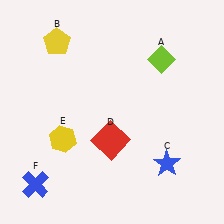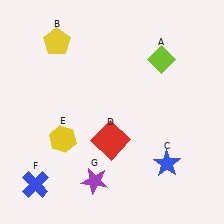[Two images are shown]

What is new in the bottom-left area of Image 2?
A purple star (G) was added in the bottom-left area of Image 2.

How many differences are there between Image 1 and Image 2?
There is 1 difference between the two images.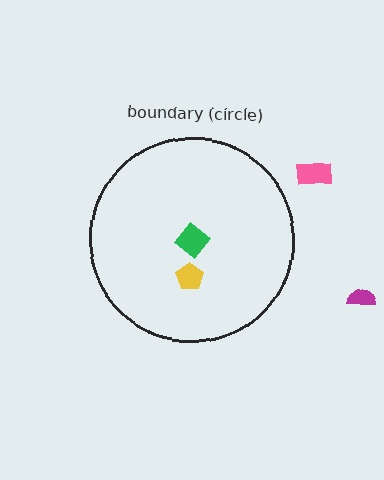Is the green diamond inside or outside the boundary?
Inside.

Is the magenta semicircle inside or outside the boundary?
Outside.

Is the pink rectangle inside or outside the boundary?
Outside.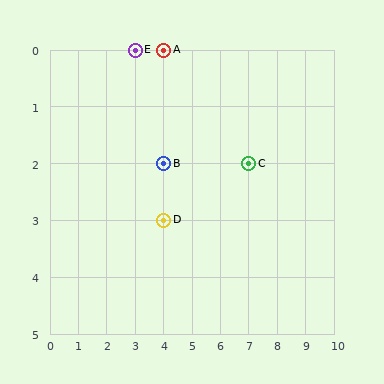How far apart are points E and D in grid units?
Points E and D are 1 column and 3 rows apart (about 3.2 grid units diagonally).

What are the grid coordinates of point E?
Point E is at grid coordinates (3, 0).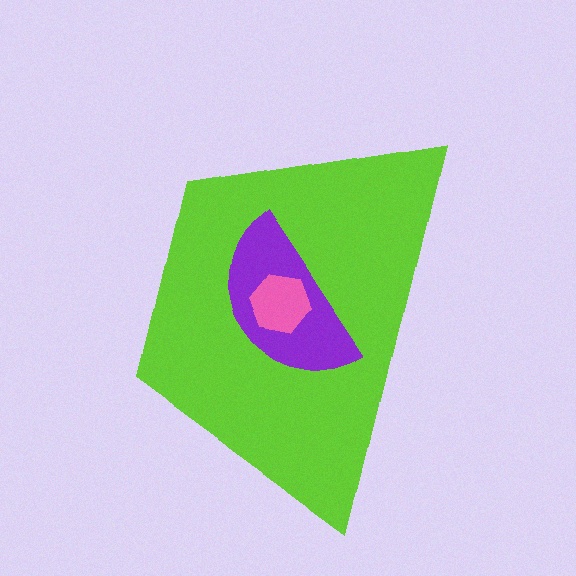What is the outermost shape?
The lime trapezoid.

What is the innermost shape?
The pink hexagon.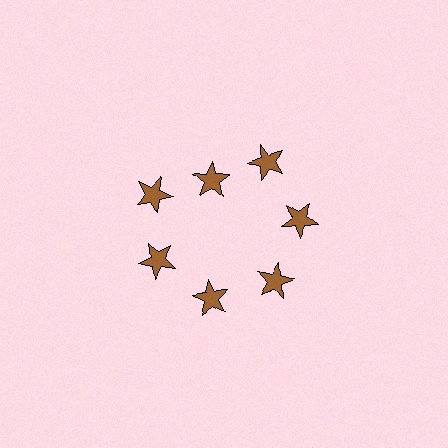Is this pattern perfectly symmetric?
No. The 7 brown stars are arranged in a ring, but one element near the 12 o'clock position is pulled inward toward the center, breaking the 7-fold rotational symmetry.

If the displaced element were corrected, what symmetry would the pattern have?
It would have 7-fold rotational symmetry — the pattern would map onto itself every 51 degrees.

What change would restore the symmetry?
The symmetry would be restored by moving it outward, back onto the ring so that all 7 stars sit at equal angles and equal distance from the center.